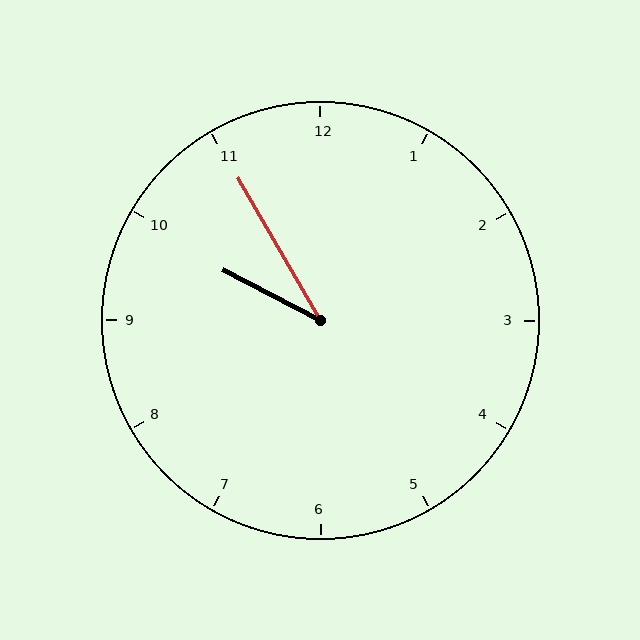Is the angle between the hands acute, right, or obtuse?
It is acute.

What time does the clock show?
9:55.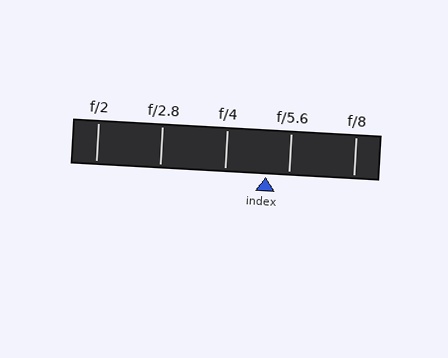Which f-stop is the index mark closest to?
The index mark is closest to f/5.6.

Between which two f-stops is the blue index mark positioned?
The index mark is between f/4 and f/5.6.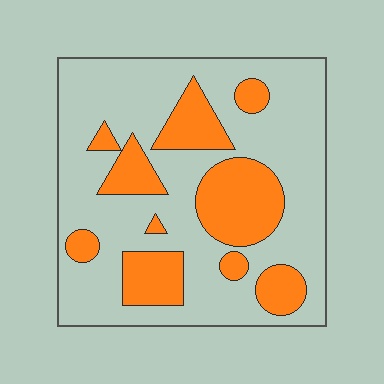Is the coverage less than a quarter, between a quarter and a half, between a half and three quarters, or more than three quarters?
Between a quarter and a half.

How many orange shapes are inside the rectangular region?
10.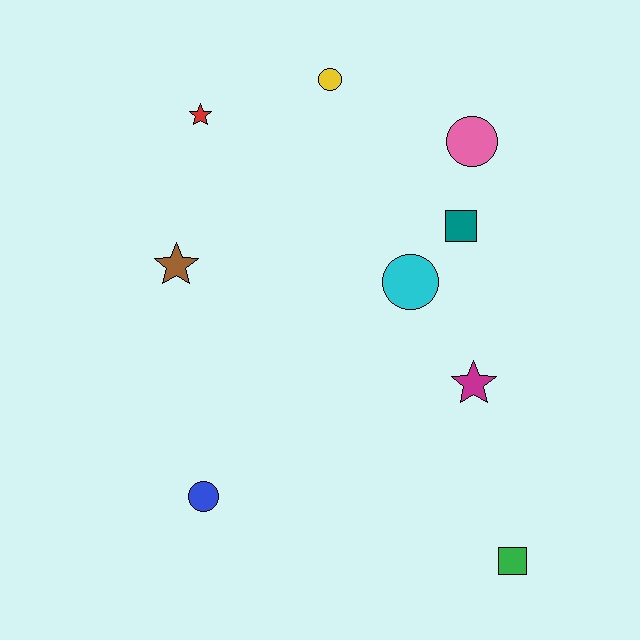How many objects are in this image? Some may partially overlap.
There are 9 objects.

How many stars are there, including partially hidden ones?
There are 3 stars.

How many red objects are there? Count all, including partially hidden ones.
There is 1 red object.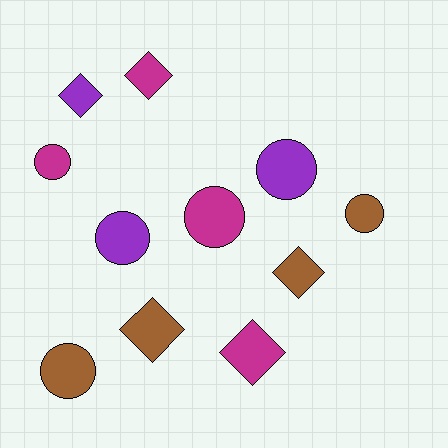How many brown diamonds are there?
There are 2 brown diamonds.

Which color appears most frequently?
Brown, with 4 objects.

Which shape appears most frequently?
Circle, with 6 objects.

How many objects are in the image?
There are 11 objects.